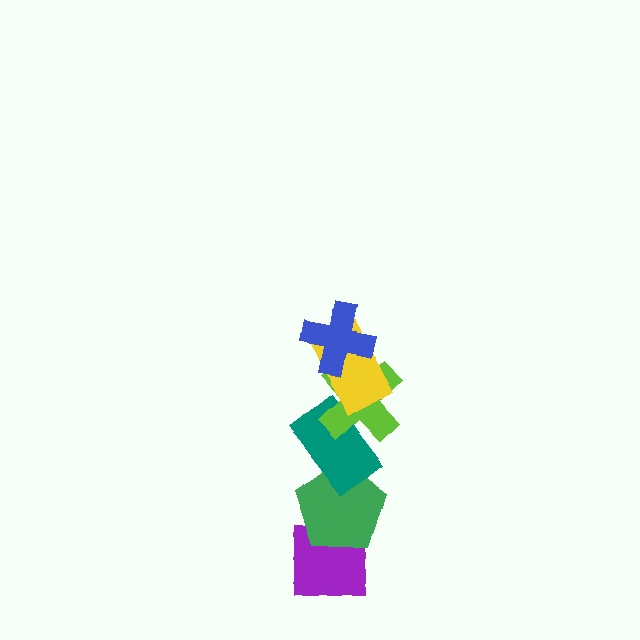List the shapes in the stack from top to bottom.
From top to bottom: the blue cross, the yellow rectangle, the lime cross, the teal rectangle, the green pentagon, the purple square.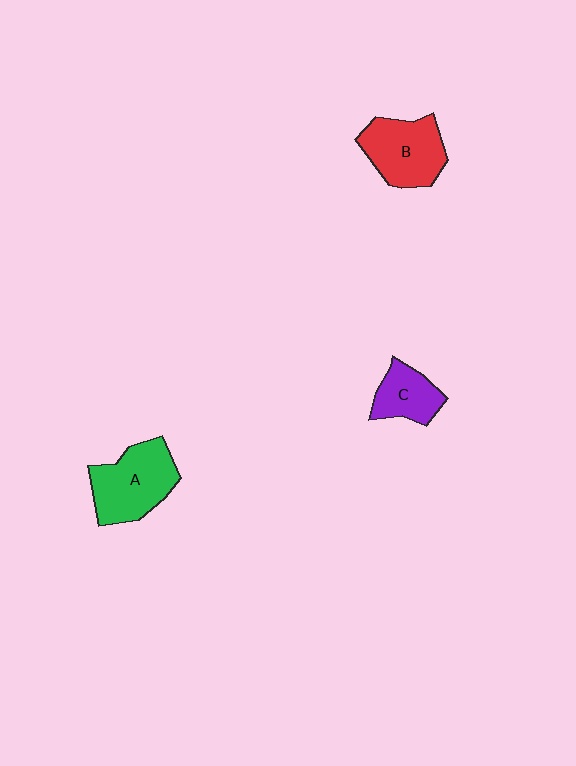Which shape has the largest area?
Shape A (green).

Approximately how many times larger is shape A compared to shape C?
Approximately 1.7 times.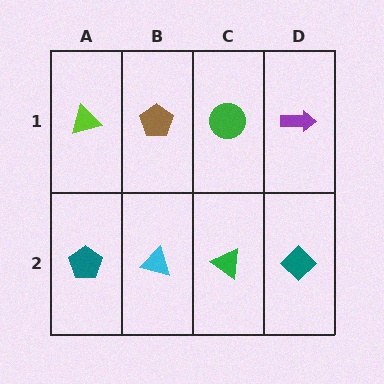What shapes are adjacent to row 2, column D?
A purple arrow (row 1, column D), a green triangle (row 2, column C).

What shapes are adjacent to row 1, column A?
A teal pentagon (row 2, column A), a brown pentagon (row 1, column B).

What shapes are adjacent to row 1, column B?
A cyan triangle (row 2, column B), a lime triangle (row 1, column A), a green circle (row 1, column C).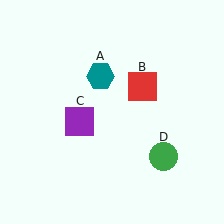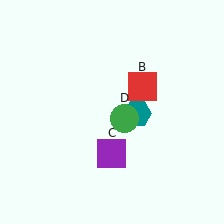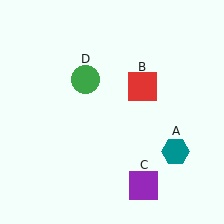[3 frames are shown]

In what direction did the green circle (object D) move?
The green circle (object D) moved up and to the left.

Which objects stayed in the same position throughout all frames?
Red square (object B) remained stationary.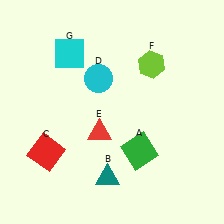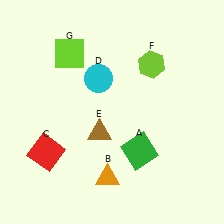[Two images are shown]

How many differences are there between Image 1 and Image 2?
There are 3 differences between the two images.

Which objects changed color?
B changed from teal to orange. E changed from red to brown. G changed from cyan to lime.